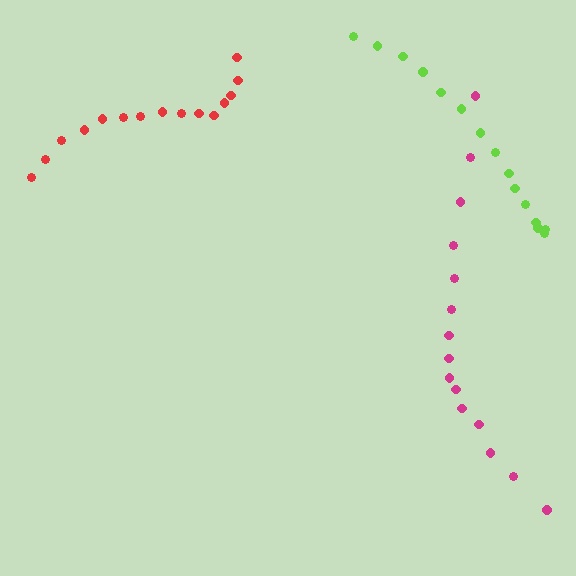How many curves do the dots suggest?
There are 3 distinct paths.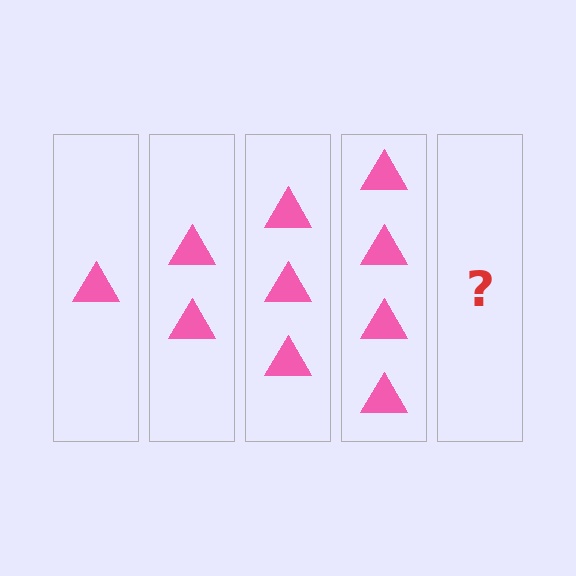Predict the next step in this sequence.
The next step is 5 triangles.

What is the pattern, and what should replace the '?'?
The pattern is that each step adds one more triangle. The '?' should be 5 triangles.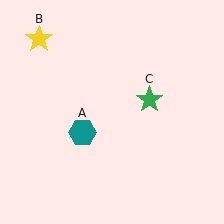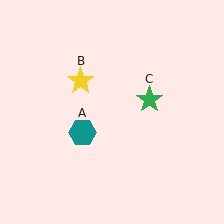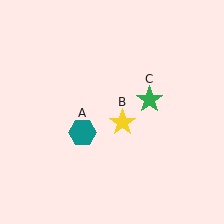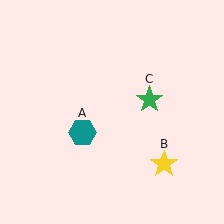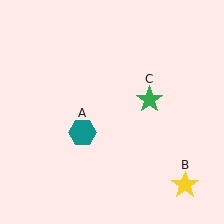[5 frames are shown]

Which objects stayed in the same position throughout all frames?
Teal hexagon (object A) and green star (object C) remained stationary.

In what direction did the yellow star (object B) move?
The yellow star (object B) moved down and to the right.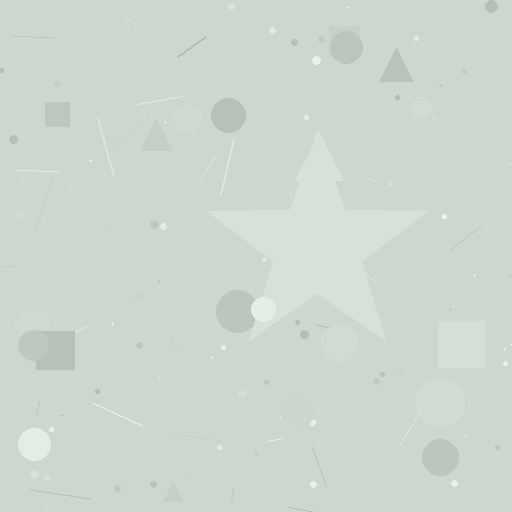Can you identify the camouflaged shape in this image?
The camouflaged shape is a star.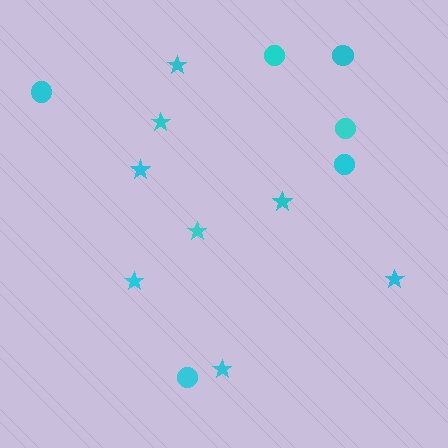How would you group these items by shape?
There are 2 groups: one group of stars (8) and one group of circles (6).